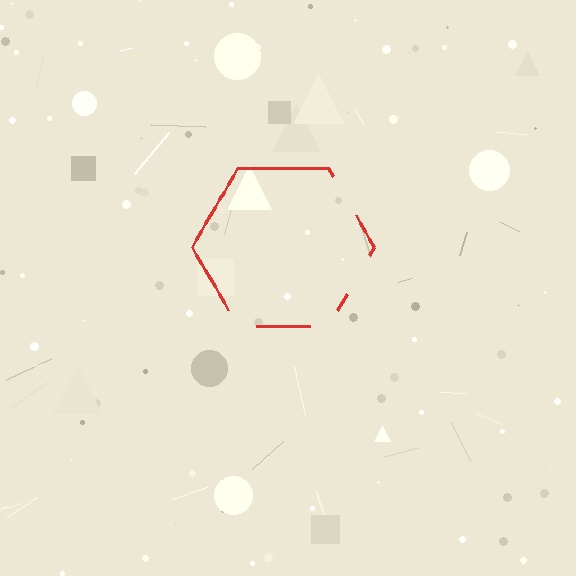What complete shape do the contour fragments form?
The contour fragments form a hexagon.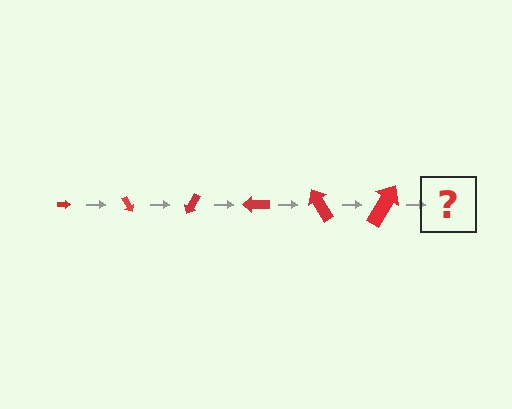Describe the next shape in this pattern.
It should be an arrow, larger than the previous one and rotated 360 degrees from the start.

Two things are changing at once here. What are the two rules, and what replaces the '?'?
The two rules are that the arrow grows larger each step and it rotates 60 degrees each step. The '?' should be an arrow, larger than the previous one and rotated 360 degrees from the start.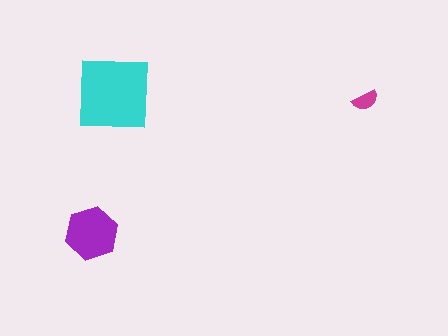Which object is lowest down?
The purple hexagon is bottommost.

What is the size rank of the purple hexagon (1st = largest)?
2nd.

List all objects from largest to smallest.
The cyan square, the purple hexagon, the magenta semicircle.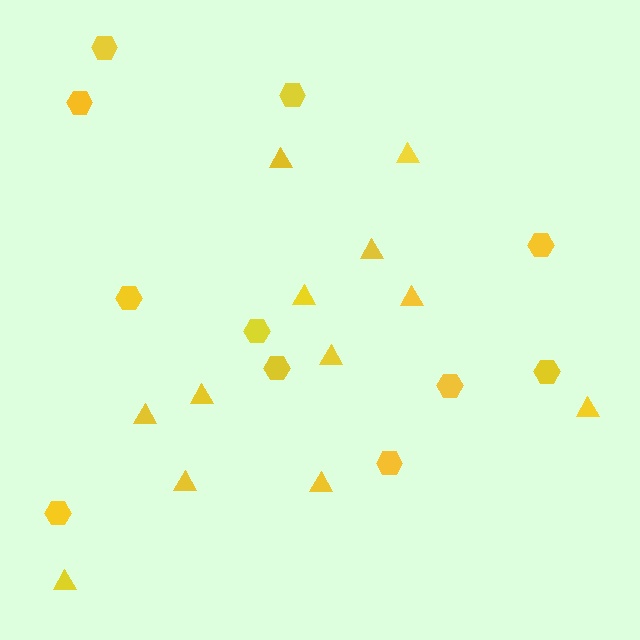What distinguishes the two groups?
There are 2 groups: one group of triangles (12) and one group of hexagons (11).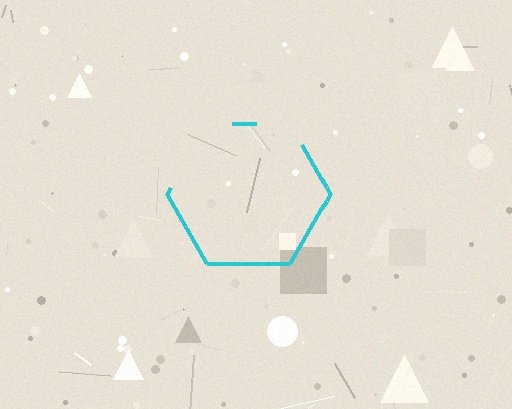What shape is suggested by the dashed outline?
The dashed outline suggests a hexagon.